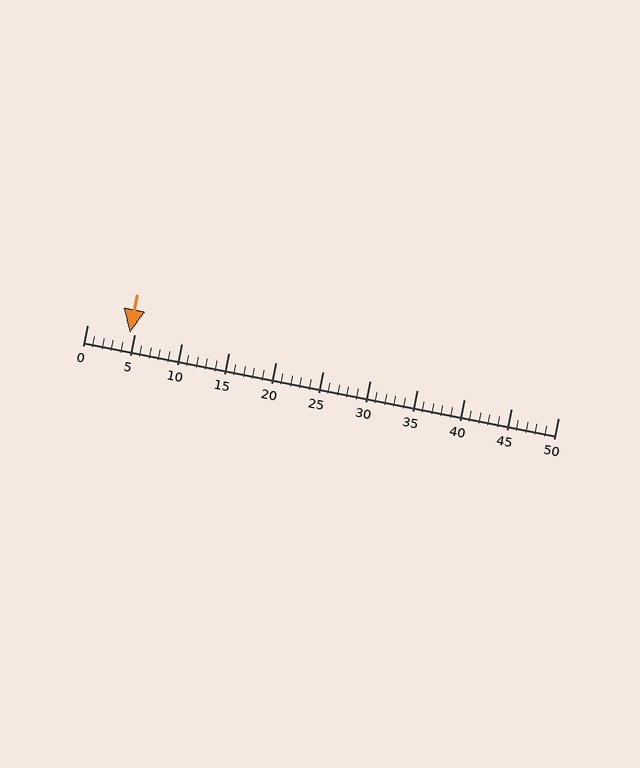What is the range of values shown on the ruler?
The ruler shows values from 0 to 50.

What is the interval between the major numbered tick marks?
The major tick marks are spaced 5 units apart.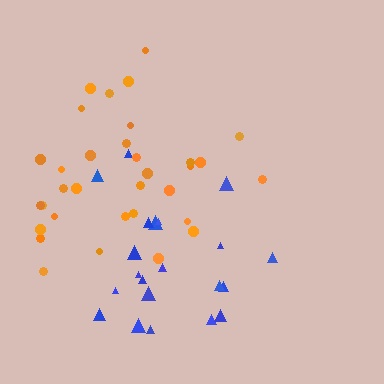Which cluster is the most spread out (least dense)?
Orange.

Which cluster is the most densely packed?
Blue.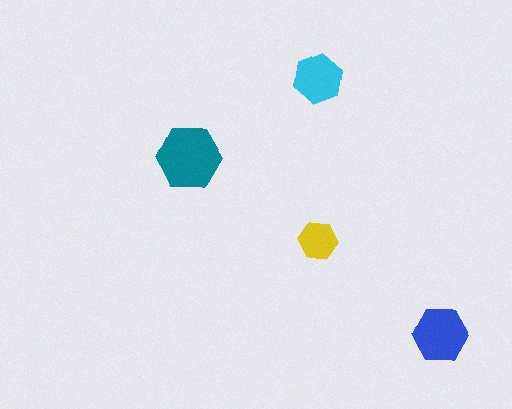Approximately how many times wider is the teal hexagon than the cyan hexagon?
About 1.5 times wider.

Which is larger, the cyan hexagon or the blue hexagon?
The blue one.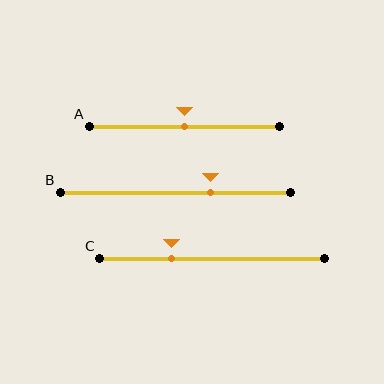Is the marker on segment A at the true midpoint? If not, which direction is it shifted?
Yes, the marker on segment A is at the true midpoint.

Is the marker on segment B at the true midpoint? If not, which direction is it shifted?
No, the marker on segment B is shifted to the right by about 15% of the segment length.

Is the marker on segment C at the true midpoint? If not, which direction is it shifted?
No, the marker on segment C is shifted to the left by about 18% of the segment length.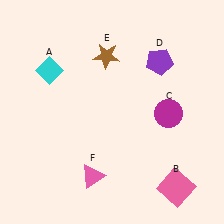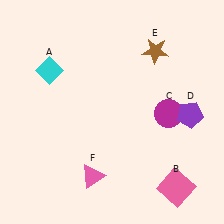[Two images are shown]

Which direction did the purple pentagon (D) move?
The purple pentagon (D) moved down.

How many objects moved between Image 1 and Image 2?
2 objects moved between the two images.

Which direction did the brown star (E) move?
The brown star (E) moved right.